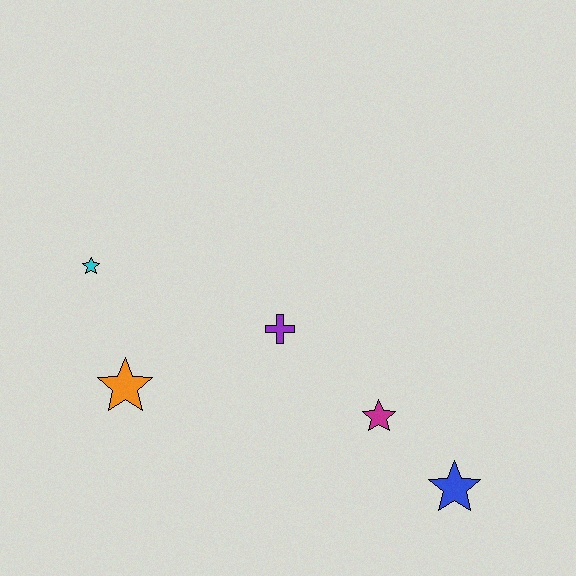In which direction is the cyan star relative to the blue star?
The cyan star is to the left of the blue star.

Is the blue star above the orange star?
No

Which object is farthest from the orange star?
The blue star is farthest from the orange star.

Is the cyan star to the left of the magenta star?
Yes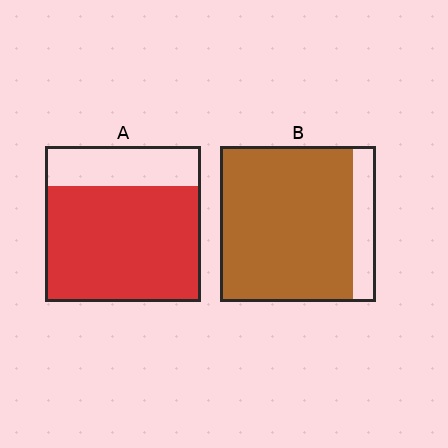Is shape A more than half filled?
Yes.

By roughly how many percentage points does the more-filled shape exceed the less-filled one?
By roughly 10 percentage points (B over A).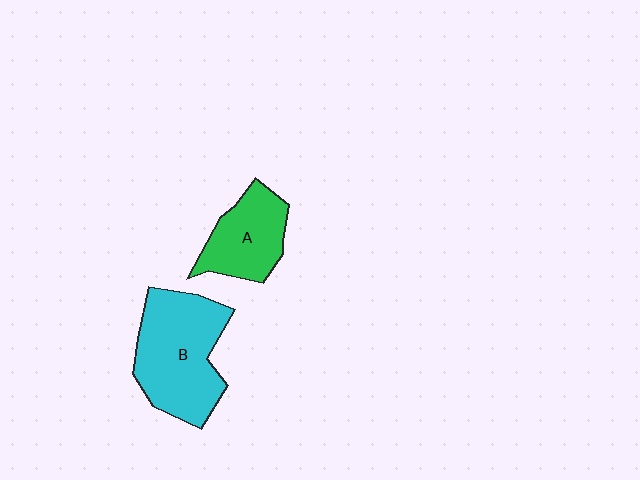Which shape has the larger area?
Shape B (cyan).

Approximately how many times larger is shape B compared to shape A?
Approximately 1.6 times.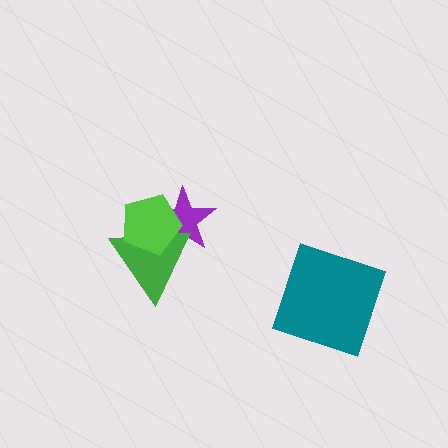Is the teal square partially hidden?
No, no other shape covers it.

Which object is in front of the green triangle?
The lime pentagon is in front of the green triangle.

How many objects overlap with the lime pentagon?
2 objects overlap with the lime pentagon.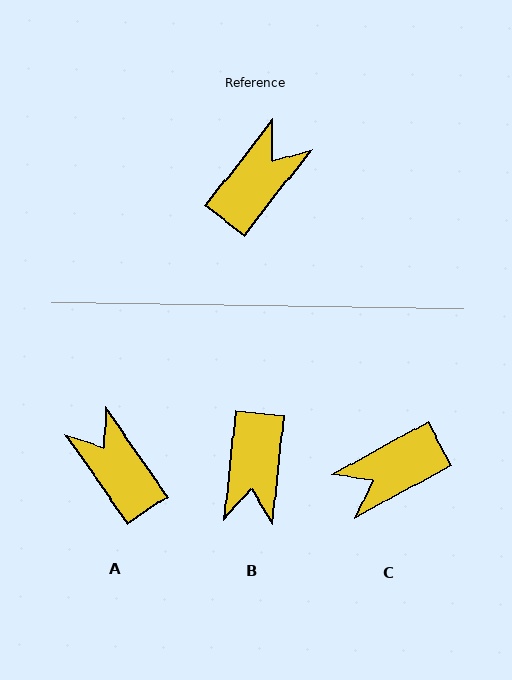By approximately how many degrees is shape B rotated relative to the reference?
Approximately 148 degrees clockwise.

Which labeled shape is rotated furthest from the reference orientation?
C, about 157 degrees away.